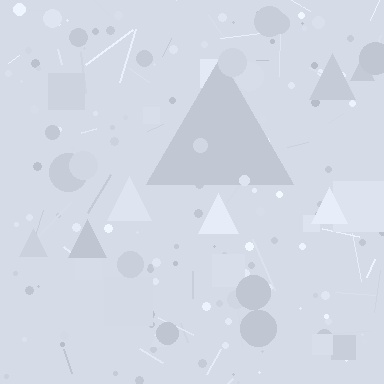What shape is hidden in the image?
A triangle is hidden in the image.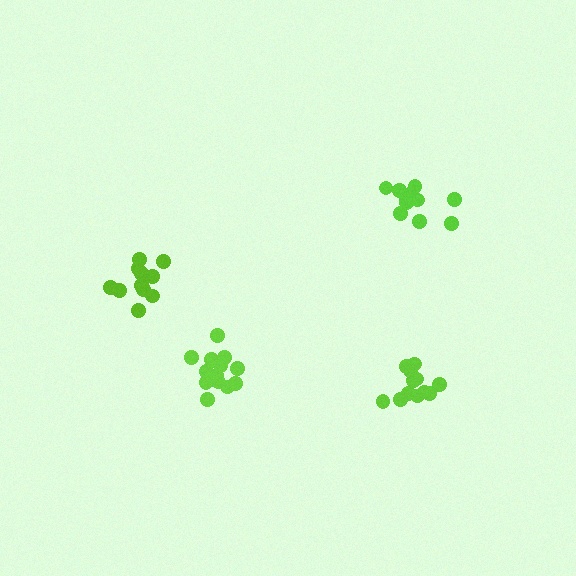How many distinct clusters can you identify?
There are 4 distinct clusters.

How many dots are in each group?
Group 1: 11 dots, Group 2: 12 dots, Group 3: 14 dots, Group 4: 11 dots (48 total).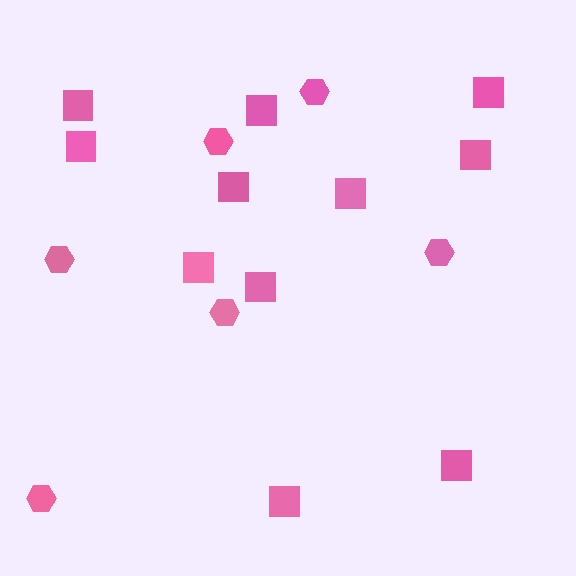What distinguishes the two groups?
There are 2 groups: one group of hexagons (6) and one group of squares (11).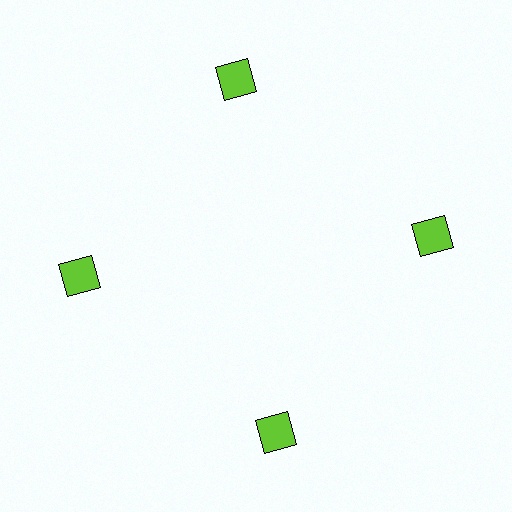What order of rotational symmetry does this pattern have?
This pattern has 4-fold rotational symmetry.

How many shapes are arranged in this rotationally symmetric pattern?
There are 4 shapes, arranged in 4 groups of 1.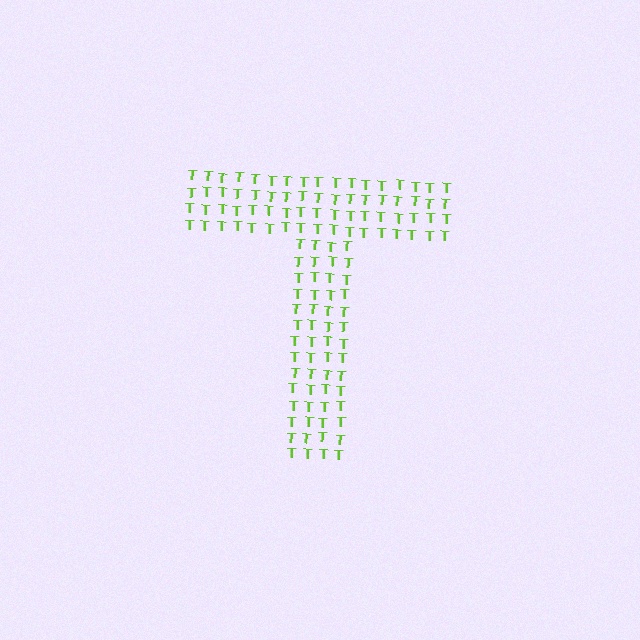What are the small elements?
The small elements are letter T's.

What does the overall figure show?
The overall figure shows the letter T.